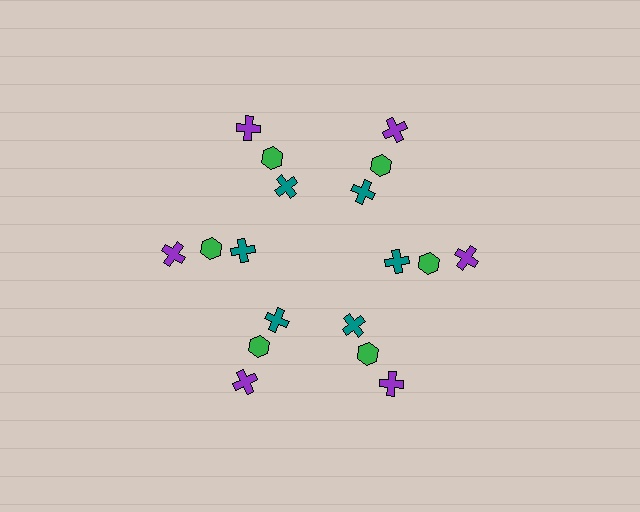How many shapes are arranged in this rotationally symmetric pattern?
There are 18 shapes, arranged in 6 groups of 3.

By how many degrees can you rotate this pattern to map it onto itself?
The pattern maps onto itself every 60 degrees of rotation.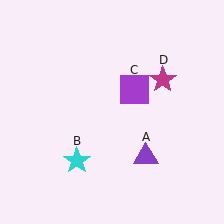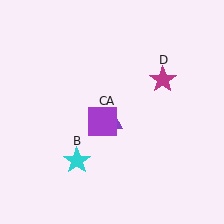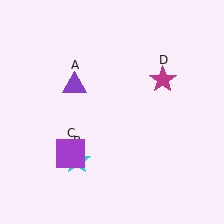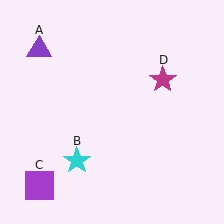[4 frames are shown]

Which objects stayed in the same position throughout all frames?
Cyan star (object B) and magenta star (object D) remained stationary.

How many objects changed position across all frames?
2 objects changed position: purple triangle (object A), purple square (object C).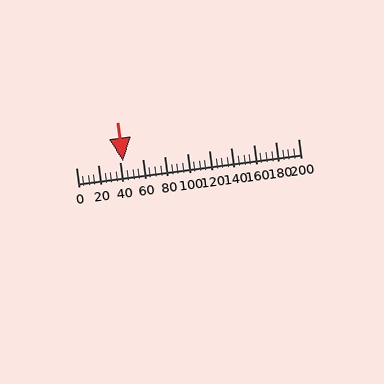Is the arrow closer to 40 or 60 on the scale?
The arrow is closer to 40.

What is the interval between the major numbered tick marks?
The major tick marks are spaced 20 units apart.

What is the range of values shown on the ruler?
The ruler shows values from 0 to 200.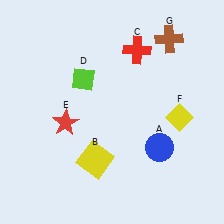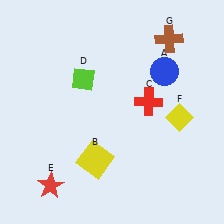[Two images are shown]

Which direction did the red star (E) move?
The red star (E) moved down.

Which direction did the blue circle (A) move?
The blue circle (A) moved up.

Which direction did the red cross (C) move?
The red cross (C) moved down.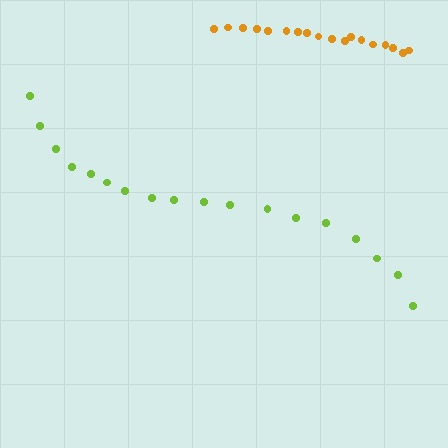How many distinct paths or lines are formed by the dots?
There are 2 distinct paths.